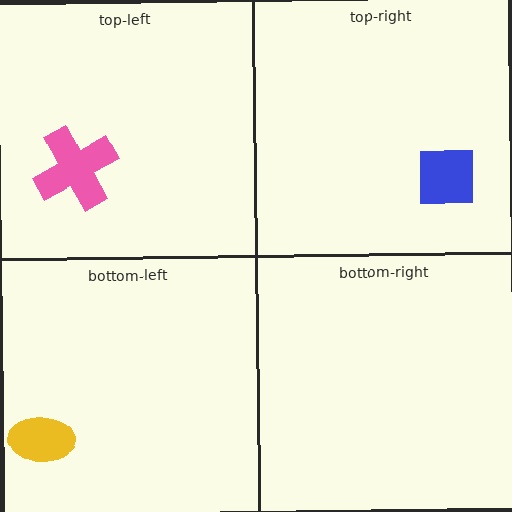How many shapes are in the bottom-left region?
1.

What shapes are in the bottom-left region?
The yellow ellipse.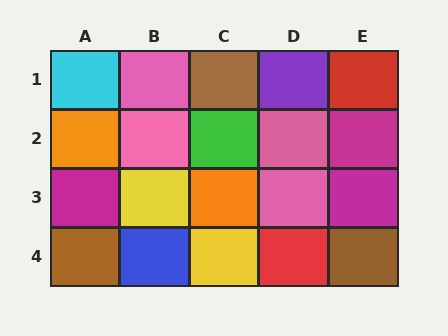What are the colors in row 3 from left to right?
Magenta, yellow, orange, pink, magenta.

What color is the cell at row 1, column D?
Purple.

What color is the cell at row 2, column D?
Pink.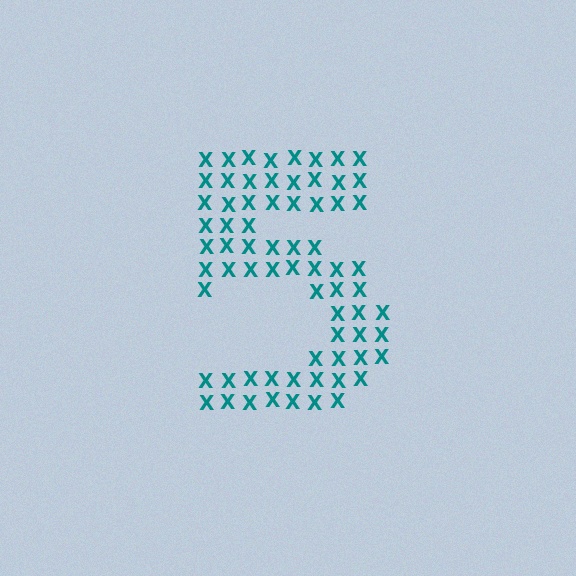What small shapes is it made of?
It is made of small letter X's.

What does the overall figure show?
The overall figure shows the digit 5.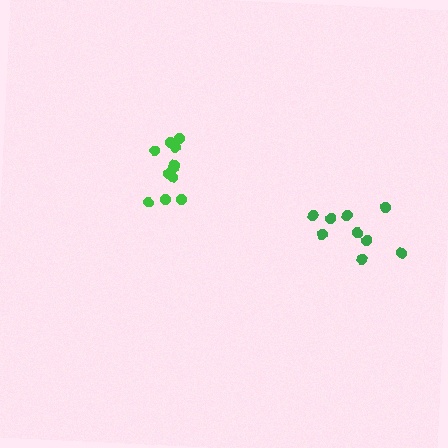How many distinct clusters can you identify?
There are 2 distinct clusters.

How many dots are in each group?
Group 1: 11 dots, Group 2: 9 dots (20 total).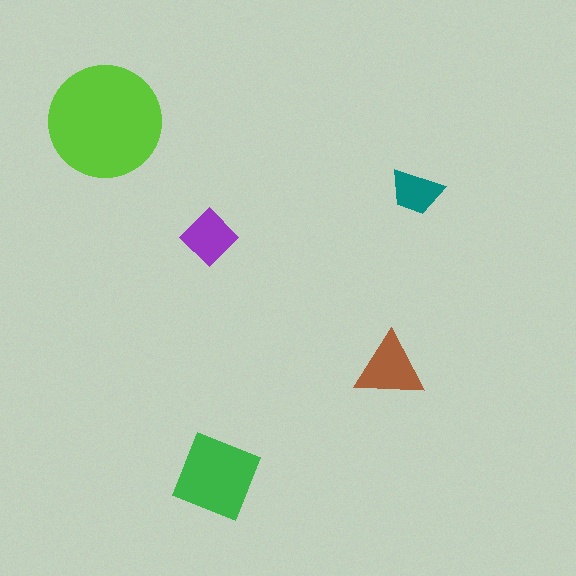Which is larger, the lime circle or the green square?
The lime circle.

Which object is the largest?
The lime circle.